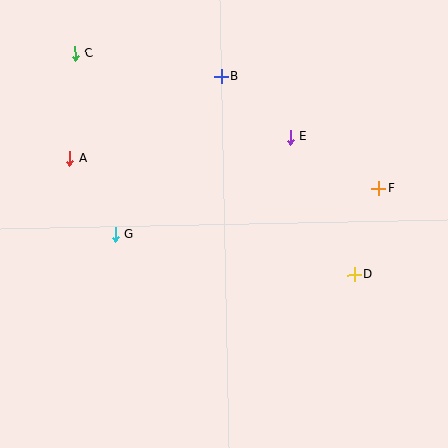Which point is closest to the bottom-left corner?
Point G is closest to the bottom-left corner.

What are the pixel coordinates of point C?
Point C is at (75, 53).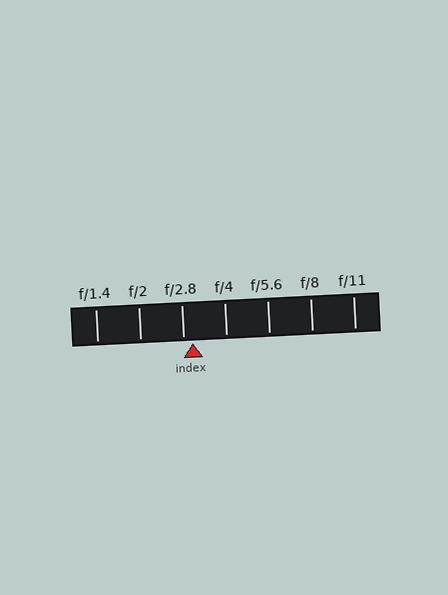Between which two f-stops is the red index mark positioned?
The index mark is between f/2.8 and f/4.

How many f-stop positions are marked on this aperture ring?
There are 7 f-stop positions marked.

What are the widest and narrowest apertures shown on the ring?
The widest aperture shown is f/1.4 and the narrowest is f/11.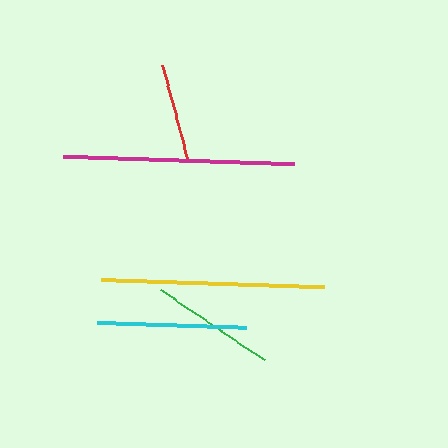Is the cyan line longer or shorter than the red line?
The cyan line is longer than the red line.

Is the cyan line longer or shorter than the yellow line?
The yellow line is longer than the cyan line.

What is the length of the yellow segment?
The yellow segment is approximately 223 pixels long.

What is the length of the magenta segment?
The magenta segment is approximately 231 pixels long.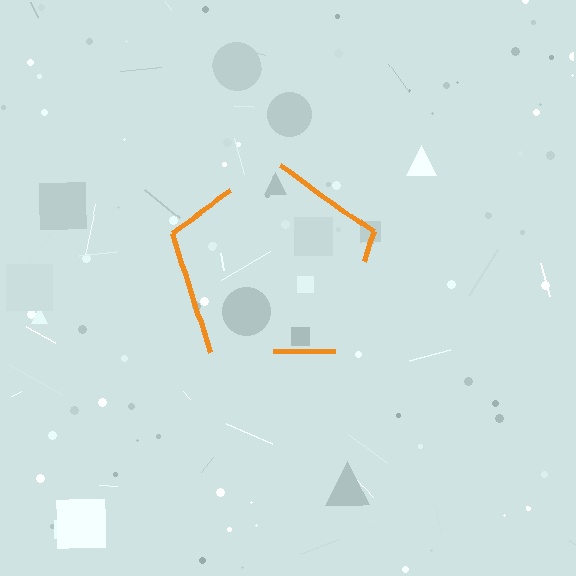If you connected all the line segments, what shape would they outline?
They would outline a pentagon.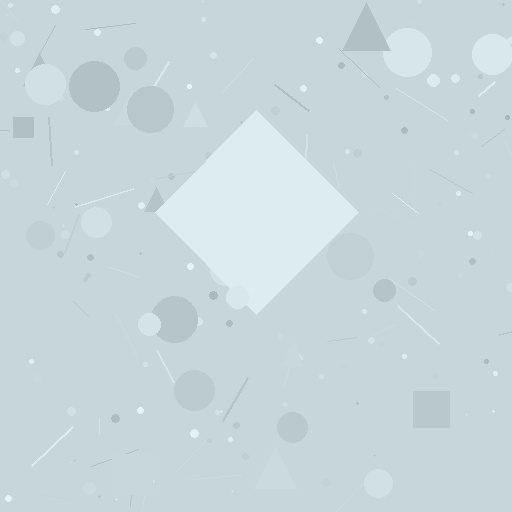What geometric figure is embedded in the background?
A diamond is embedded in the background.